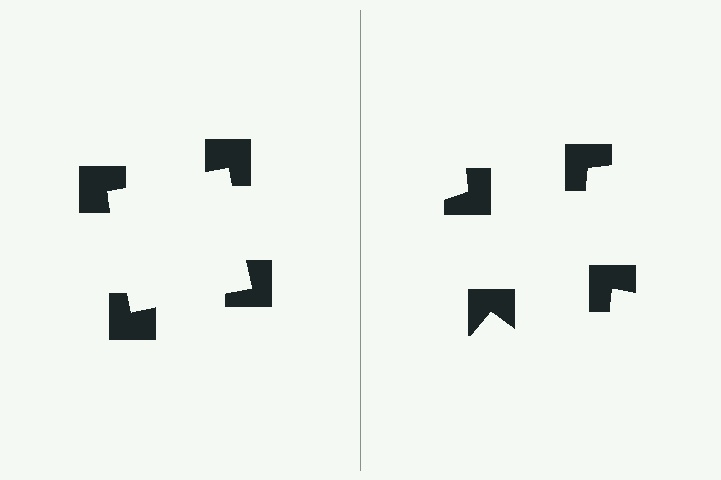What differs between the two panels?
The notched squares are positioned identically on both sides; only the wedge orientations differ. On the left they align to a square; on the right they are misaligned.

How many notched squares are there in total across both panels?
8 — 4 on each side.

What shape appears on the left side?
An illusory square.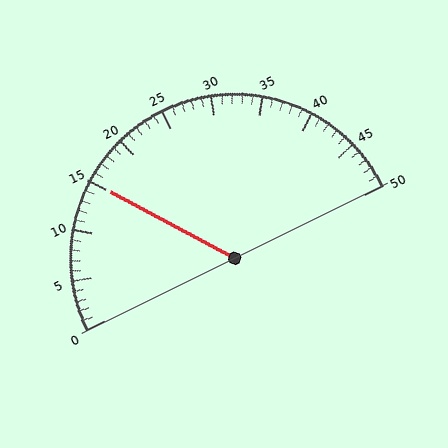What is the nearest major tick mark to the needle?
The nearest major tick mark is 15.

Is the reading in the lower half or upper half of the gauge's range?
The reading is in the lower half of the range (0 to 50).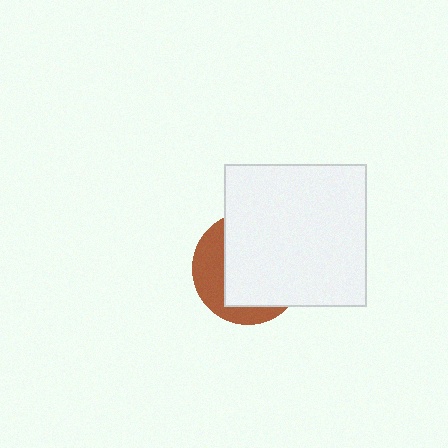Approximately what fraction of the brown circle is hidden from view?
Roughly 68% of the brown circle is hidden behind the white square.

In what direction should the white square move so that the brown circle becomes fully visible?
The white square should move toward the upper-right. That is the shortest direction to clear the overlap and leave the brown circle fully visible.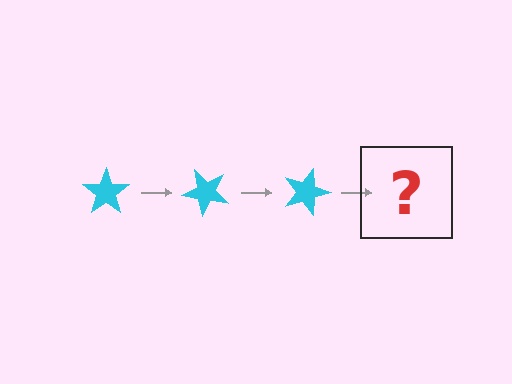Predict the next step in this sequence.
The next step is a cyan star rotated 135 degrees.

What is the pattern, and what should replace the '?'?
The pattern is that the star rotates 45 degrees each step. The '?' should be a cyan star rotated 135 degrees.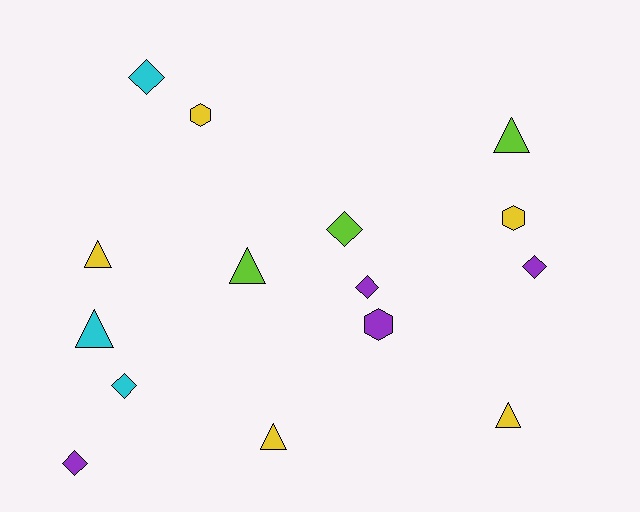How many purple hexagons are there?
There is 1 purple hexagon.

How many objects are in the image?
There are 15 objects.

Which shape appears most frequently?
Diamond, with 6 objects.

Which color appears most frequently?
Yellow, with 5 objects.